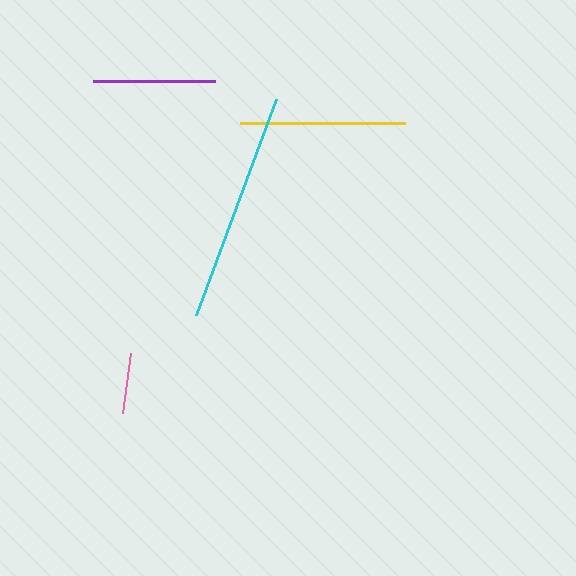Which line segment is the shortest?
The pink line is the shortest at approximately 60 pixels.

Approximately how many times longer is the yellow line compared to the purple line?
The yellow line is approximately 1.4 times the length of the purple line.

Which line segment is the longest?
The cyan line is the longest at approximately 230 pixels.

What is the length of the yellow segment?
The yellow segment is approximately 166 pixels long.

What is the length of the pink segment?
The pink segment is approximately 60 pixels long.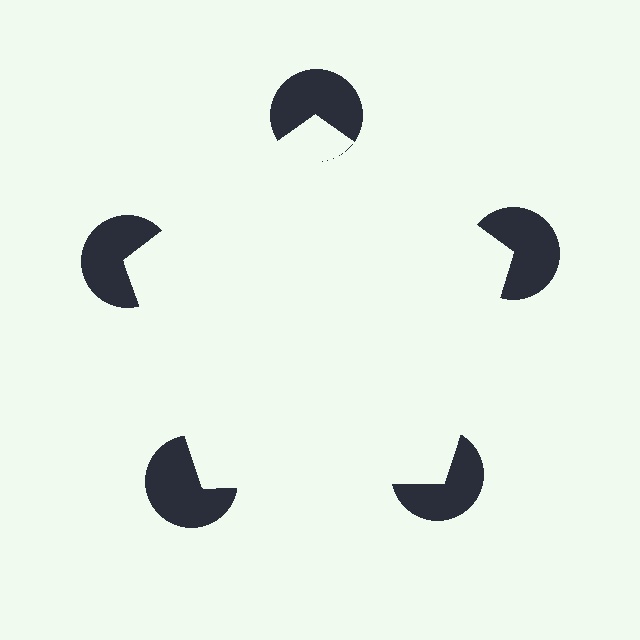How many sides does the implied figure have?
5 sides.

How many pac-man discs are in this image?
There are 5 — one at each vertex of the illusory pentagon.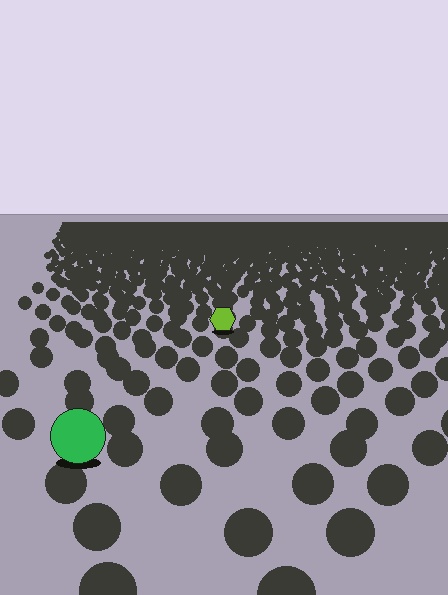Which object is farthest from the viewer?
The lime hexagon is farthest from the viewer. It appears smaller and the ground texture around it is denser.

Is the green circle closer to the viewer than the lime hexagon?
Yes. The green circle is closer — you can tell from the texture gradient: the ground texture is coarser near it.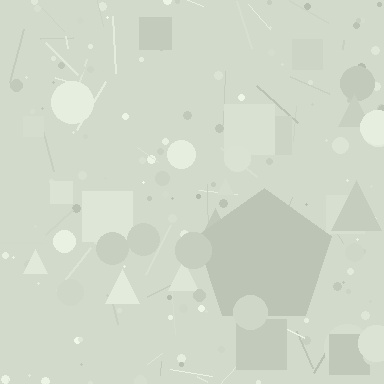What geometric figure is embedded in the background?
A pentagon is embedded in the background.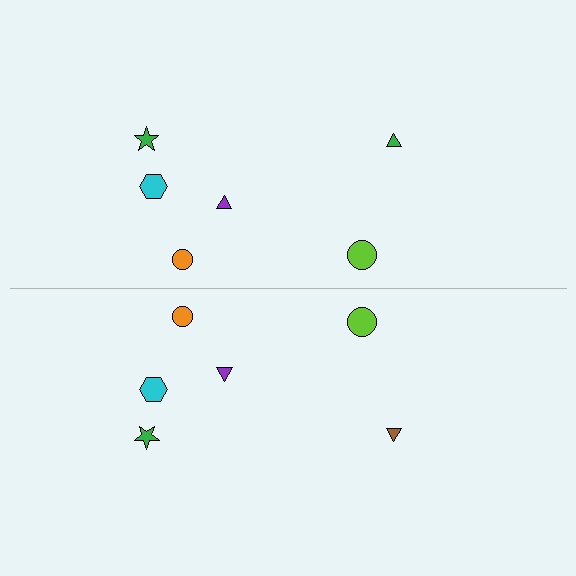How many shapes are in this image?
There are 12 shapes in this image.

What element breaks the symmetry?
The brown triangle on the bottom side breaks the symmetry — its mirror counterpart is green.